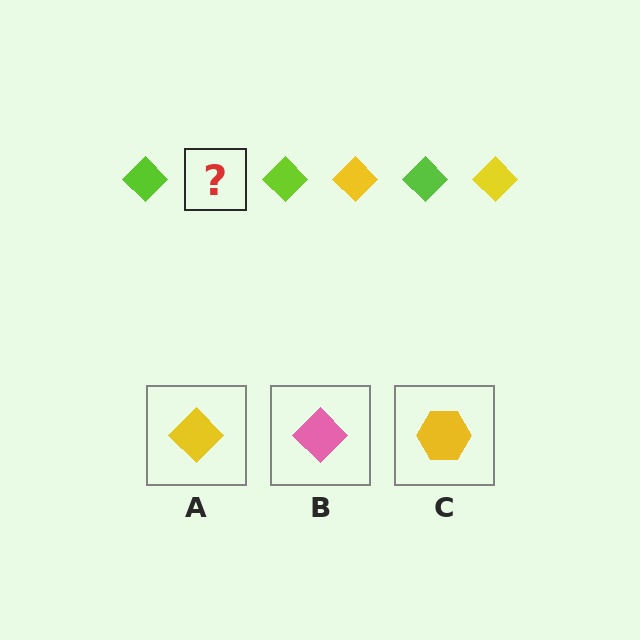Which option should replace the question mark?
Option A.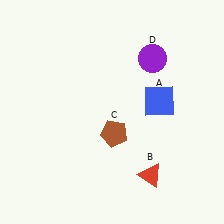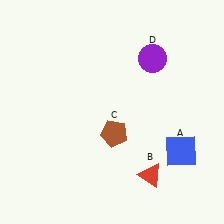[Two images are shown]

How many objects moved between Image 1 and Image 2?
1 object moved between the two images.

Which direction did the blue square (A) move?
The blue square (A) moved down.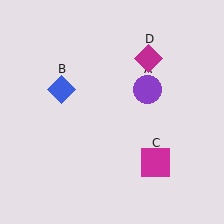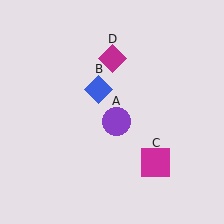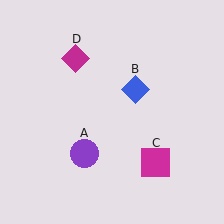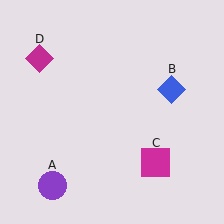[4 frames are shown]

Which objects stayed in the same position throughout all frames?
Magenta square (object C) remained stationary.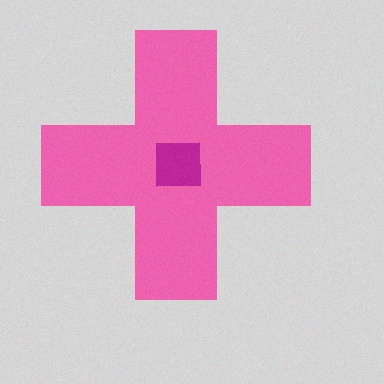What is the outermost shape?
The pink cross.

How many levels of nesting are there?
2.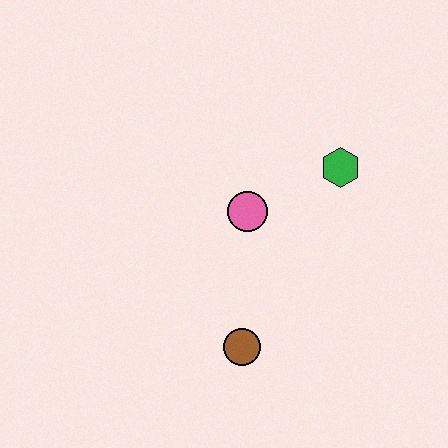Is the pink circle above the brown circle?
Yes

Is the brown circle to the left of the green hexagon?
Yes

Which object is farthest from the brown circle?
The green hexagon is farthest from the brown circle.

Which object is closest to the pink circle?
The green hexagon is closest to the pink circle.